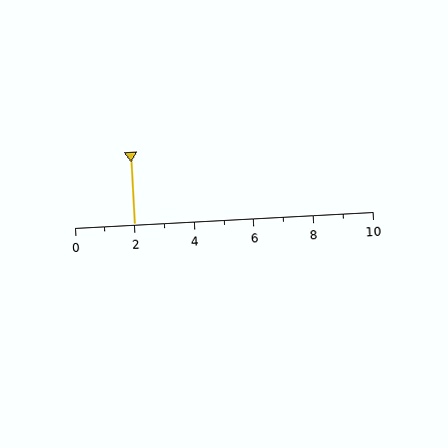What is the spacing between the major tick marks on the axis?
The major ticks are spaced 2 apart.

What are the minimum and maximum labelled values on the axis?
The axis runs from 0 to 10.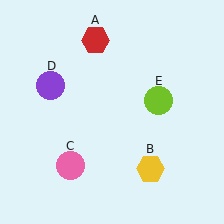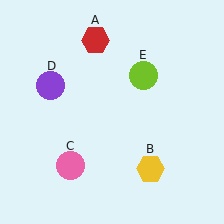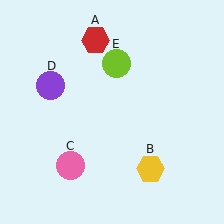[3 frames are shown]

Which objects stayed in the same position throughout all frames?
Red hexagon (object A) and yellow hexagon (object B) and pink circle (object C) and purple circle (object D) remained stationary.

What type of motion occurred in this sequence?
The lime circle (object E) rotated counterclockwise around the center of the scene.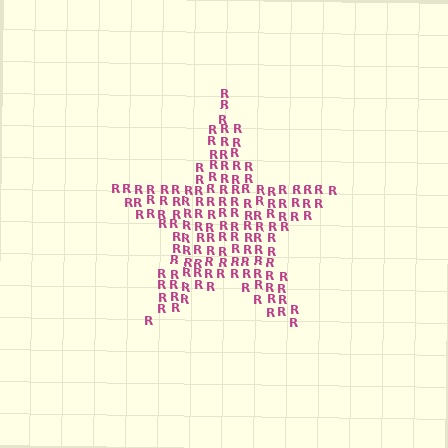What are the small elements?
The small elements are letter R's.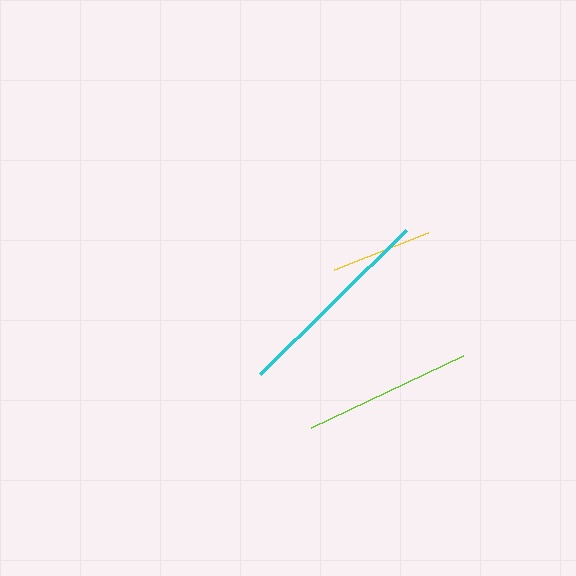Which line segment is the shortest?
The yellow line is the shortest at approximately 101 pixels.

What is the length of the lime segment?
The lime segment is approximately 169 pixels long.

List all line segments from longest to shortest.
From longest to shortest: cyan, lime, yellow.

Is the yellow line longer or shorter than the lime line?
The lime line is longer than the yellow line.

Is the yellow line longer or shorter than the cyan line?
The cyan line is longer than the yellow line.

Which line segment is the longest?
The cyan line is the longest at approximately 205 pixels.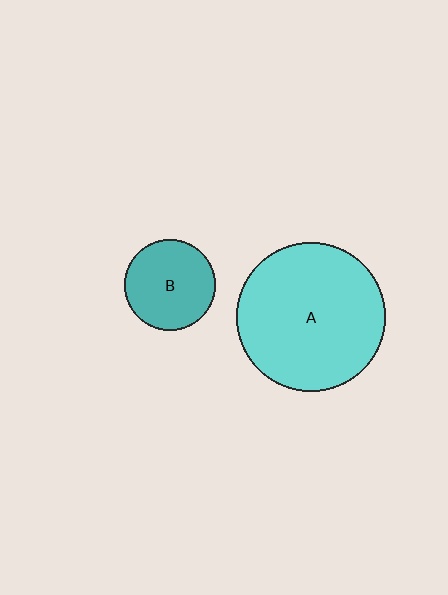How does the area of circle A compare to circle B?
Approximately 2.7 times.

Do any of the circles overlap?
No, none of the circles overlap.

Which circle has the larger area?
Circle A (cyan).